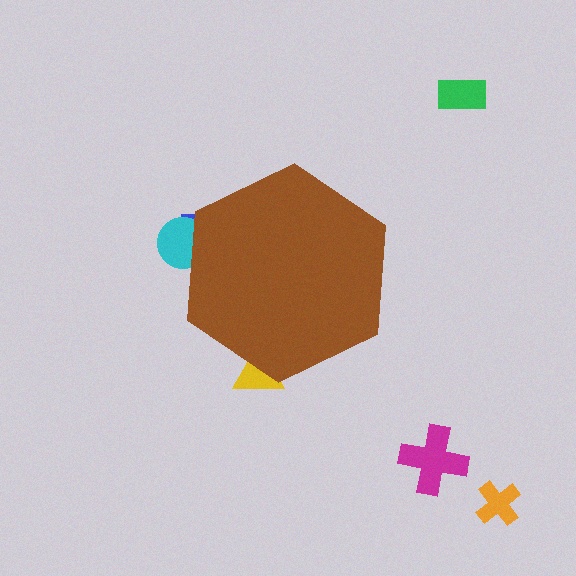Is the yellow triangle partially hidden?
Yes, the yellow triangle is partially hidden behind the brown hexagon.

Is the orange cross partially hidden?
No, the orange cross is fully visible.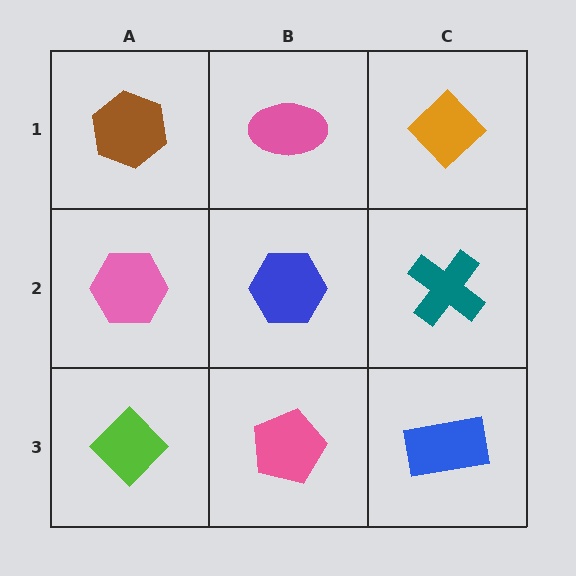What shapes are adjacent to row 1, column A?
A pink hexagon (row 2, column A), a pink ellipse (row 1, column B).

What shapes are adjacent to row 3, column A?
A pink hexagon (row 2, column A), a pink pentagon (row 3, column B).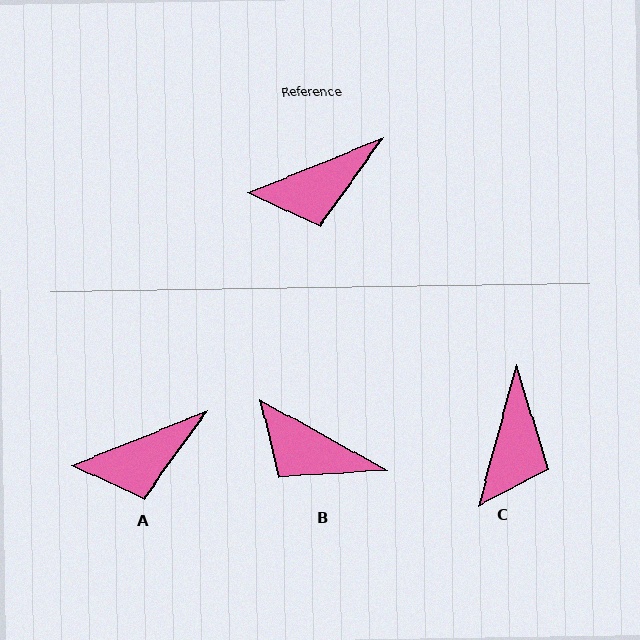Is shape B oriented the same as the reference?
No, it is off by about 51 degrees.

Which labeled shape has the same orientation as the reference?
A.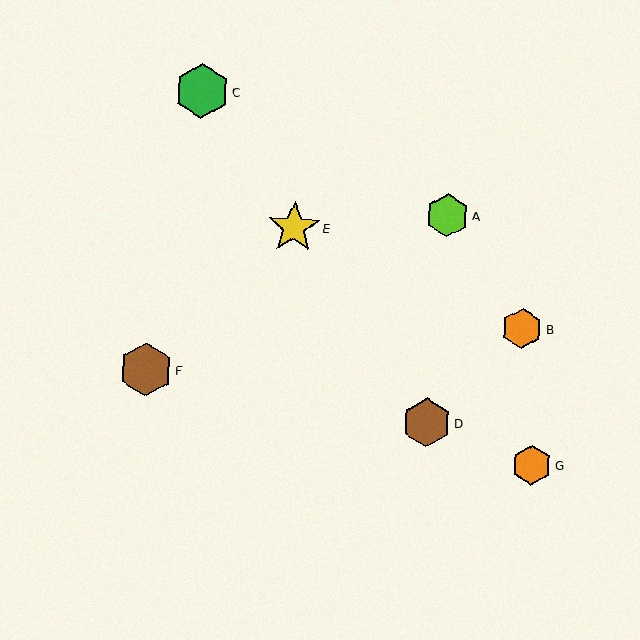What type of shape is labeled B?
Shape B is an orange hexagon.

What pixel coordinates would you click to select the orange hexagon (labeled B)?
Click at (522, 329) to select the orange hexagon B.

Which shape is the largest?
The green hexagon (labeled C) is the largest.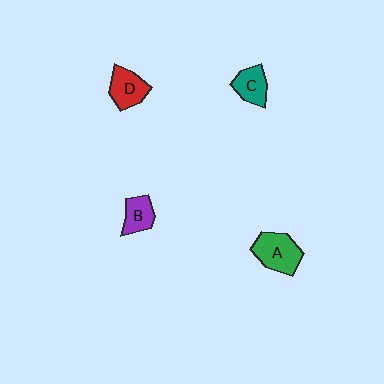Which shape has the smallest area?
Shape B (purple).